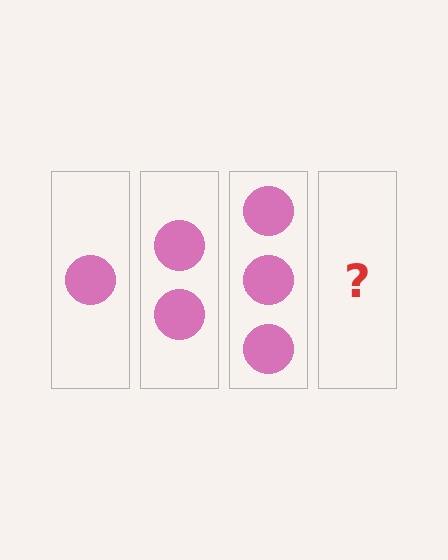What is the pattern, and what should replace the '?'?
The pattern is that each step adds one more circle. The '?' should be 4 circles.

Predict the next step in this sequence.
The next step is 4 circles.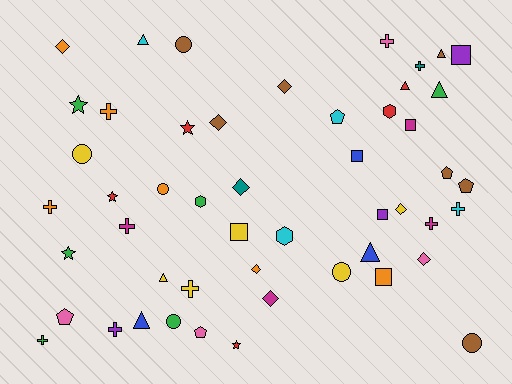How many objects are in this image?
There are 50 objects.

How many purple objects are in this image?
There are 3 purple objects.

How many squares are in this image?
There are 6 squares.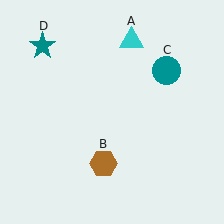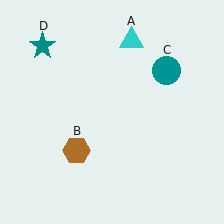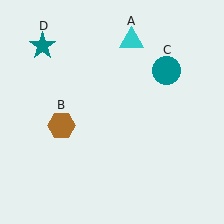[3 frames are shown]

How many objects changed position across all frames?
1 object changed position: brown hexagon (object B).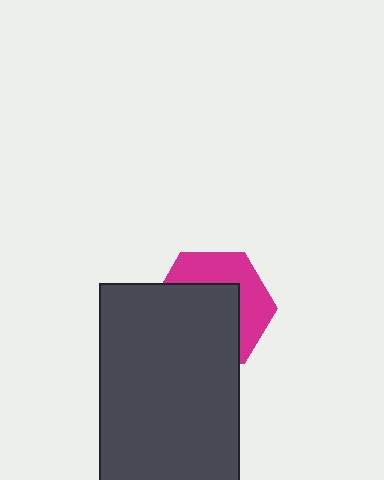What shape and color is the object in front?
The object in front is a dark gray rectangle.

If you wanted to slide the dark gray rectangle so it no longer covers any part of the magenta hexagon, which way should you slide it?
Slide it toward the lower-left — that is the most direct way to separate the two shapes.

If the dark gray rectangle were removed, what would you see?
You would see the complete magenta hexagon.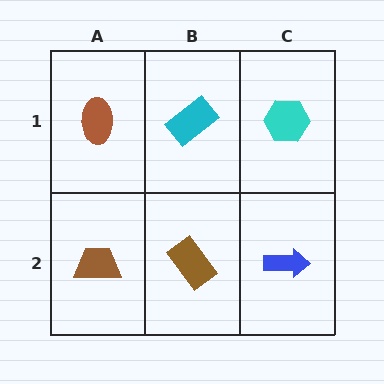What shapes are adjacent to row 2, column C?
A cyan hexagon (row 1, column C), a brown rectangle (row 2, column B).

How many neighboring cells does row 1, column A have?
2.